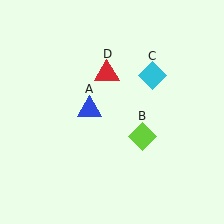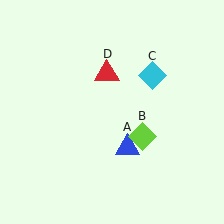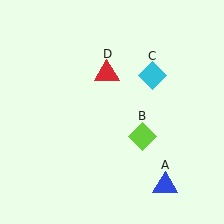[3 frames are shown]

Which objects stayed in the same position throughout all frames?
Lime diamond (object B) and cyan diamond (object C) and red triangle (object D) remained stationary.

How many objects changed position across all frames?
1 object changed position: blue triangle (object A).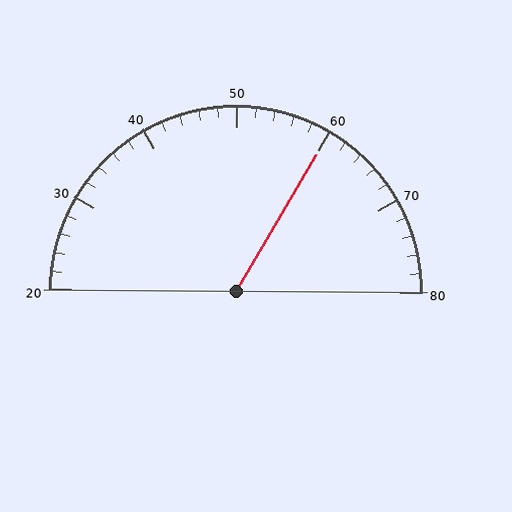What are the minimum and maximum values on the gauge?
The gauge ranges from 20 to 80.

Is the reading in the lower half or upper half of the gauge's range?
The reading is in the upper half of the range (20 to 80).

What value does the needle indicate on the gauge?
The needle indicates approximately 60.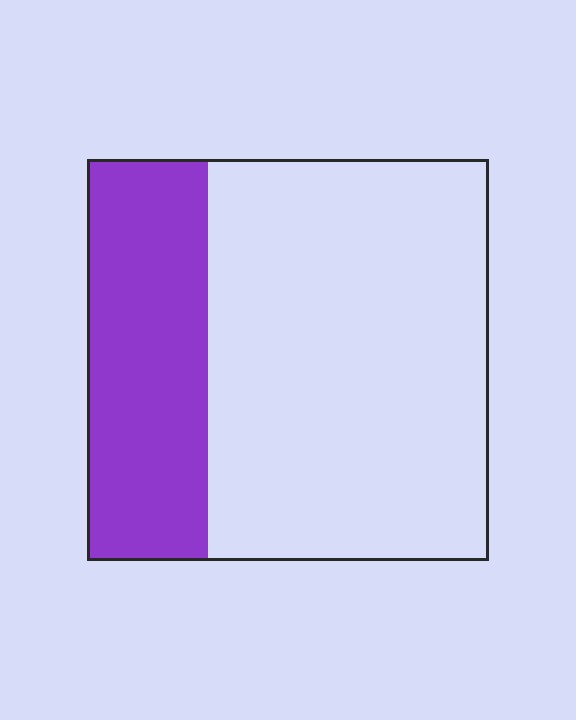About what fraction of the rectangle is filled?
About one third (1/3).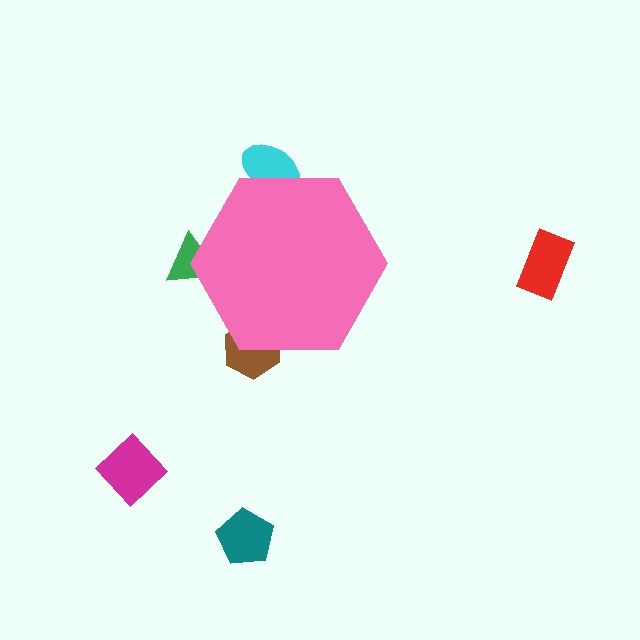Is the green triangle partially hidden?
Yes, the green triangle is partially hidden behind the pink hexagon.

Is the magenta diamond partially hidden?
No, the magenta diamond is fully visible.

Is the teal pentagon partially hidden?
No, the teal pentagon is fully visible.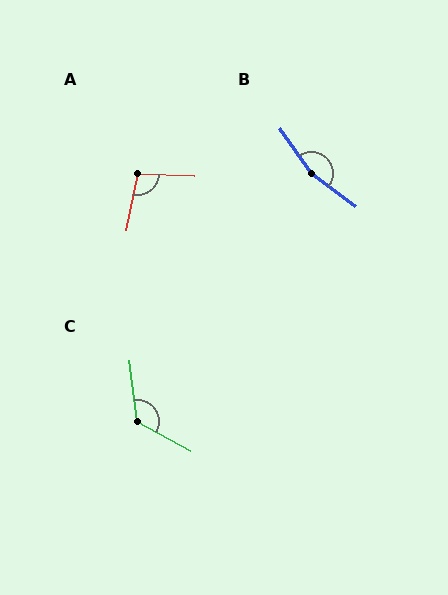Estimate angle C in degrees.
Approximately 126 degrees.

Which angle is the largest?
B, at approximately 161 degrees.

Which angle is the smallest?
A, at approximately 100 degrees.